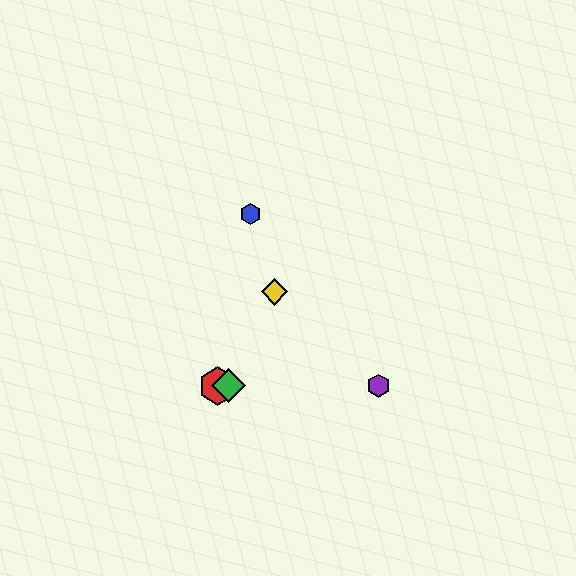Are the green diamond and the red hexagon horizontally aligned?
Yes, both are at y≈386.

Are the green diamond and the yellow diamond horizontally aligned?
No, the green diamond is at y≈386 and the yellow diamond is at y≈292.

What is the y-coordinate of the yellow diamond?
The yellow diamond is at y≈292.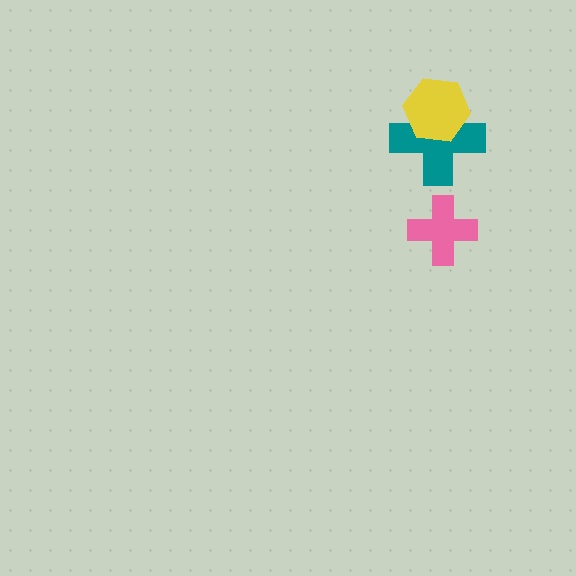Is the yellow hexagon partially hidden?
No, no other shape covers it.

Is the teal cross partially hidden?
Yes, it is partially covered by another shape.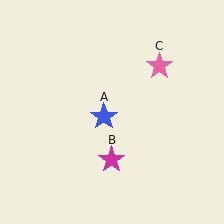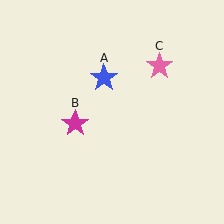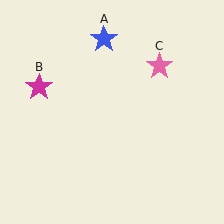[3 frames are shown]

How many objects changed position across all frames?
2 objects changed position: blue star (object A), magenta star (object B).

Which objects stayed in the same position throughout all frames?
Pink star (object C) remained stationary.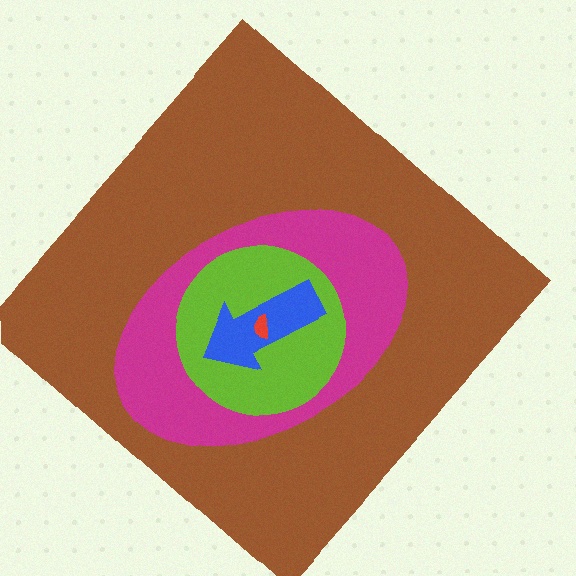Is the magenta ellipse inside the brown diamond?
Yes.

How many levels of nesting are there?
5.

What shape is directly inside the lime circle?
The blue arrow.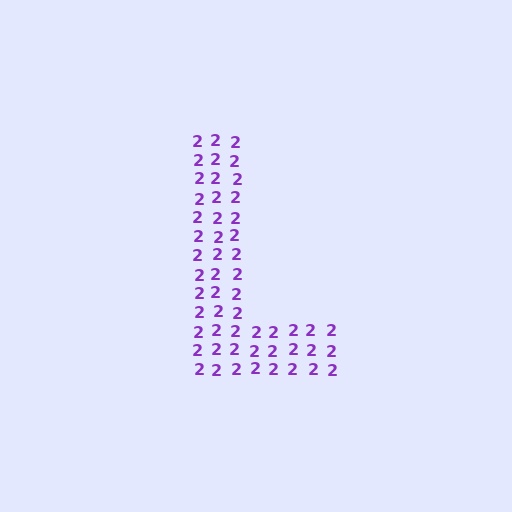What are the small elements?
The small elements are digit 2's.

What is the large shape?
The large shape is the letter L.